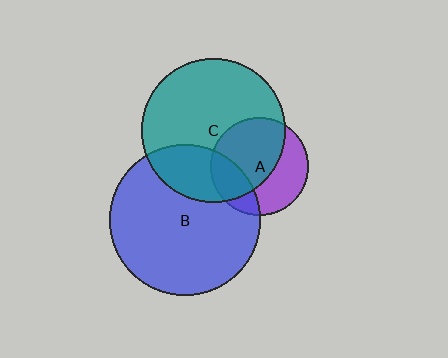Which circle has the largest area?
Circle B (blue).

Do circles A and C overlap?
Yes.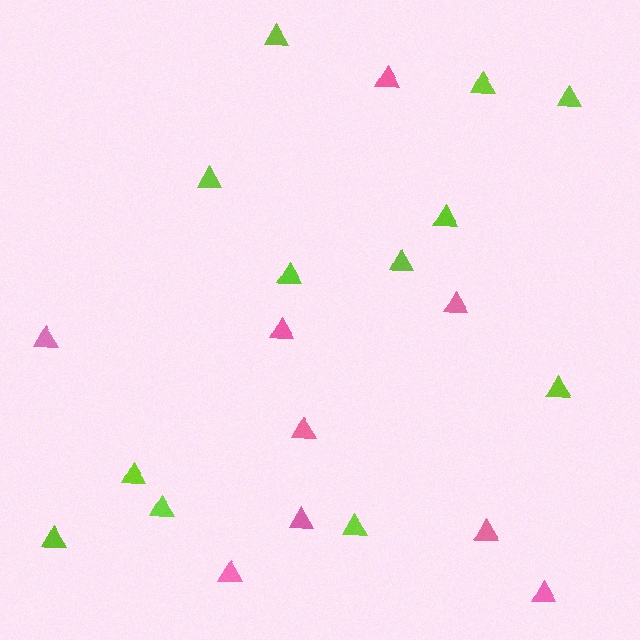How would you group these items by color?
There are 2 groups: one group of pink triangles (9) and one group of lime triangles (12).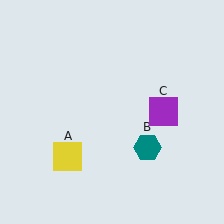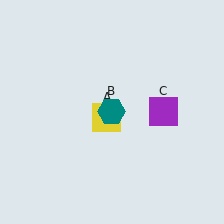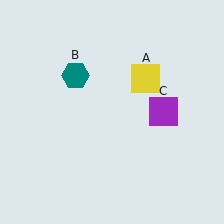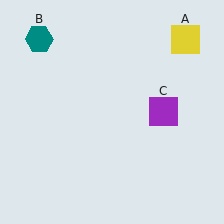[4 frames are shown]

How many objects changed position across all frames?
2 objects changed position: yellow square (object A), teal hexagon (object B).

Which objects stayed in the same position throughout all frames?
Purple square (object C) remained stationary.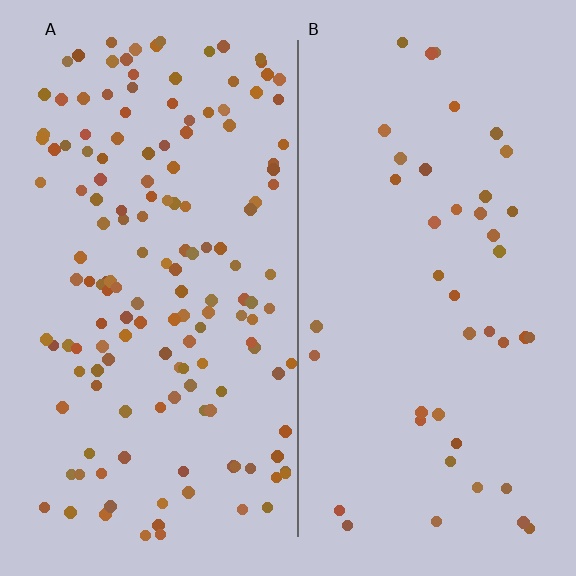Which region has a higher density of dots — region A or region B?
A (the left).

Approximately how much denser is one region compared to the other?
Approximately 3.5× — region A over region B.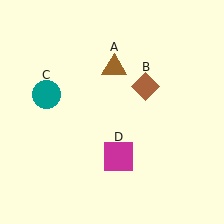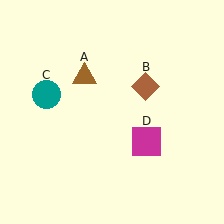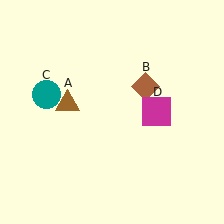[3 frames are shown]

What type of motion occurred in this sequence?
The brown triangle (object A), magenta square (object D) rotated counterclockwise around the center of the scene.